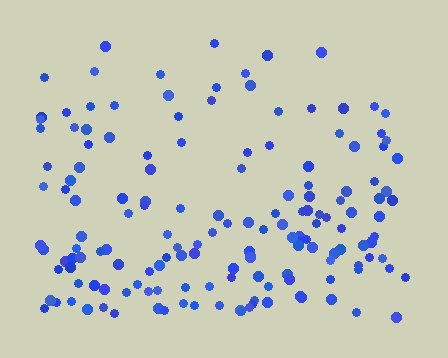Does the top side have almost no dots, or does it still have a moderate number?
Still a moderate number, just noticeably fewer than the bottom.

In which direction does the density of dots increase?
From top to bottom, with the bottom side densest.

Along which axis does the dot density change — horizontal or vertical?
Vertical.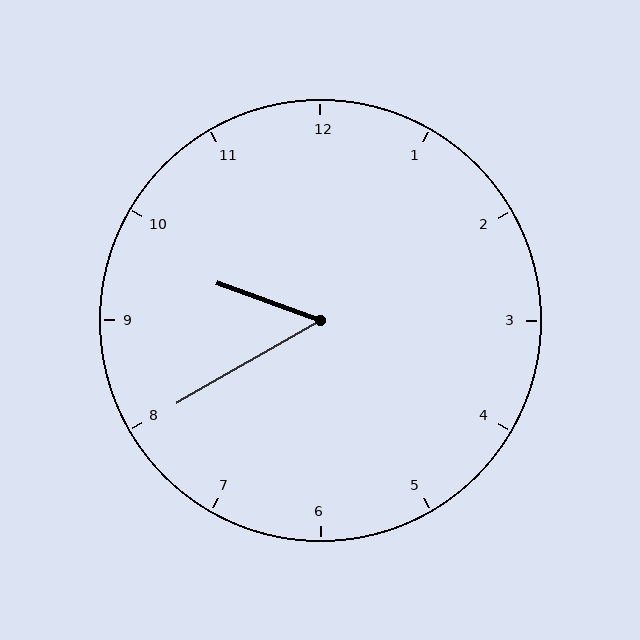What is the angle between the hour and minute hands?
Approximately 50 degrees.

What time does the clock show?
9:40.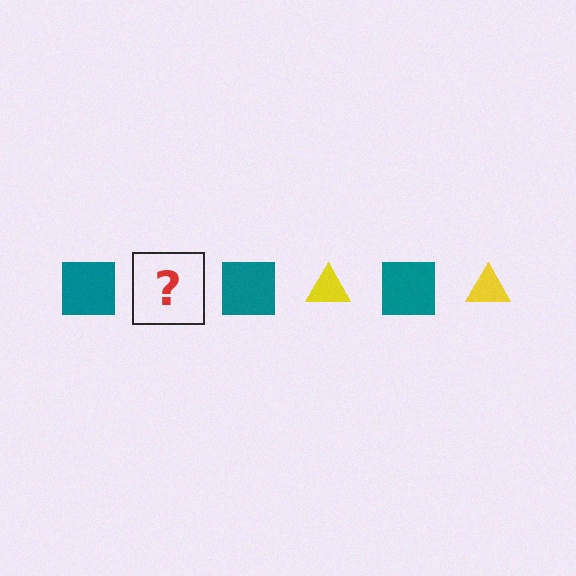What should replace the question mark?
The question mark should be replaced with a yellow triangle.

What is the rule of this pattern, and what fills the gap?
The rule is that the pattern alternates between teal square and yellow triangle. The gap should be filled with a yellow triangle.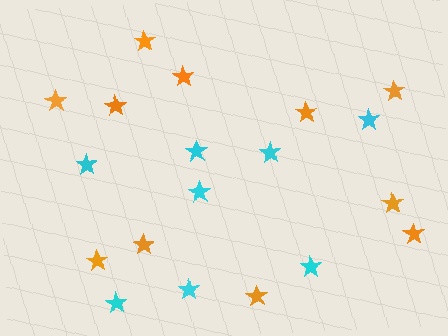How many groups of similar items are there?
There are 2 groups: one group of cyan stars (8) and one group of orange stars (11).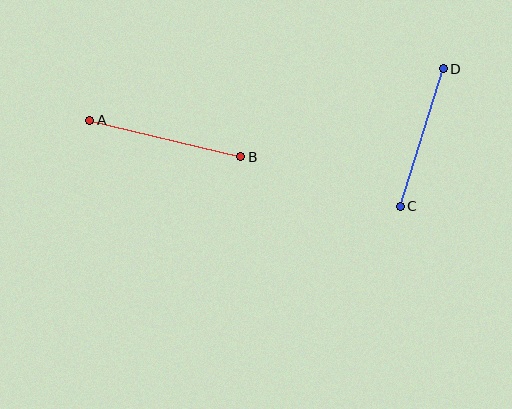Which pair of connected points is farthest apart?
Points A and B are farthest apart.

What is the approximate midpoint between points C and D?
The midpoint is at approximately (422, 137) pixels.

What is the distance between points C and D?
The distance is approximately 144 pixels.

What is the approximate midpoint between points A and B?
The midpoint is at approximately (165, 138) pixels.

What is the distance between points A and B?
The distance is approximately 155 pixels.